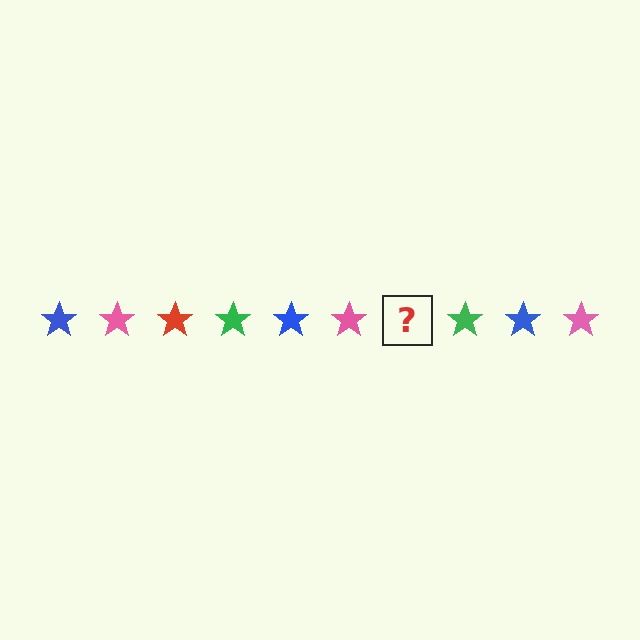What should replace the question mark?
The question mark should be replaced with a red star.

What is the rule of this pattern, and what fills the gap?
The rule is that the pattern cycles through blue, pink, red, green stars. The gap should be filled with a red star.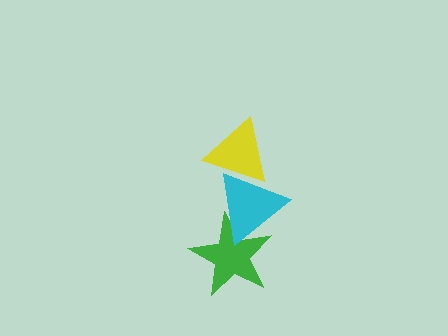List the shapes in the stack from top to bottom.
From top to bottom: the yellow triangle, the cyan triangle, the green star.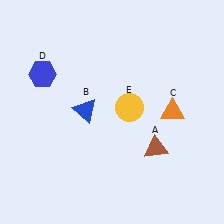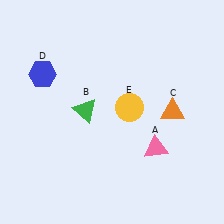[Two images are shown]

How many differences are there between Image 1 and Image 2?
There are 2 differences between the two images.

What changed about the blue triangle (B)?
In Image 1, B is blue. In Image 2, it changed to green.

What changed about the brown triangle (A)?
In Image 1, A is brown. In Image 2, it changed to pink.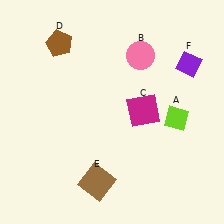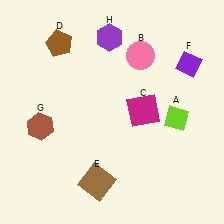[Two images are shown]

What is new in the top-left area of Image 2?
A purple hexagon (H) was added in the top-left area of Image 2.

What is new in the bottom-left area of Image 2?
A brown hexagon (G) was added in the bottom-left area of Image 2.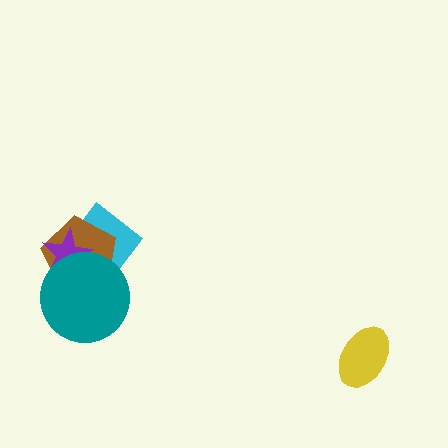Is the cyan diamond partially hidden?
Yes, it is partially covered by another shape.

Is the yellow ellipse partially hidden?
No, no other shape covers it.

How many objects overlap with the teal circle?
3 objects overlap with the teal circle.